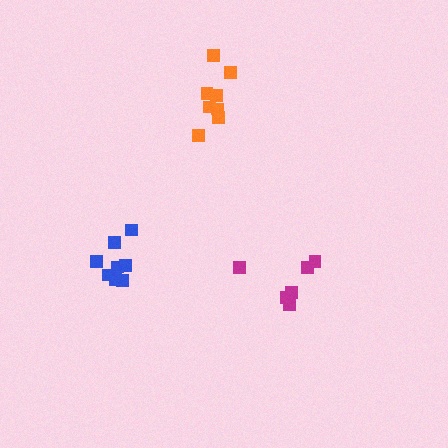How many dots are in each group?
Group 1: 6 dots, Group 2: 8 dots, Group 3: 8 dots (22 total).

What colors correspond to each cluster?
The clusters are colored: magenta, blue, orange.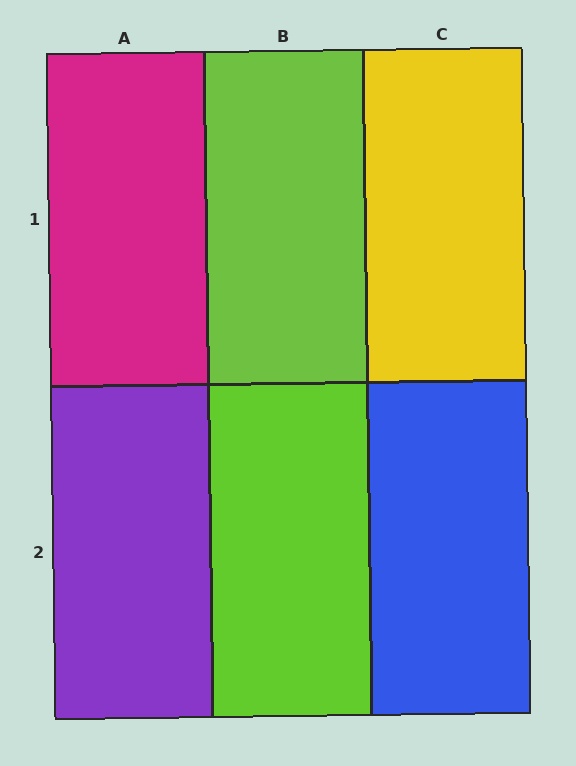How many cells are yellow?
1 cell is yellow.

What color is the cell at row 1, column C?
Yellow.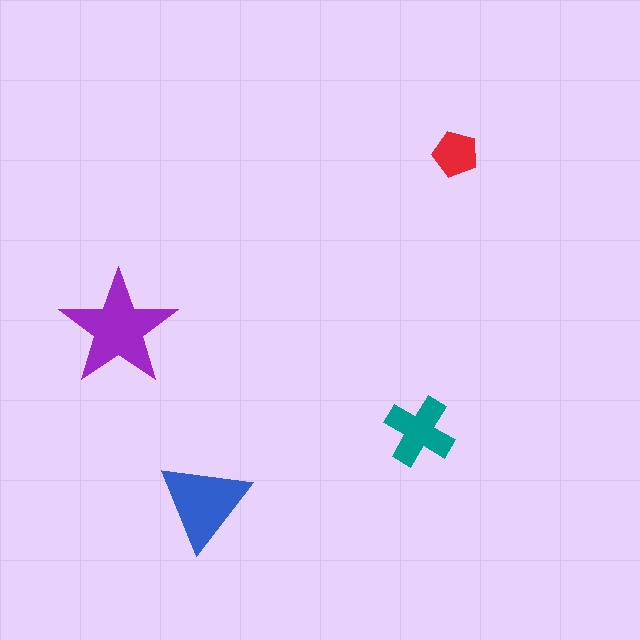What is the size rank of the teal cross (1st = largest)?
3rd.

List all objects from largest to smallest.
The purple star, the blue triangle, the teal cross, the red pentagon.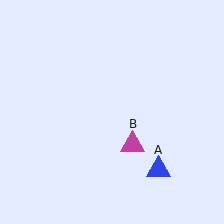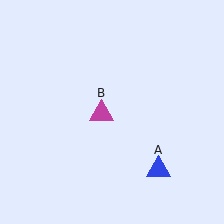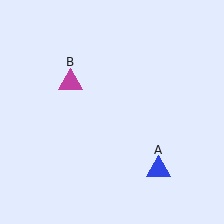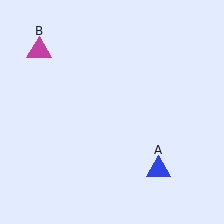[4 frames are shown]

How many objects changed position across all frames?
1 object changed position: magenta triangle (object B).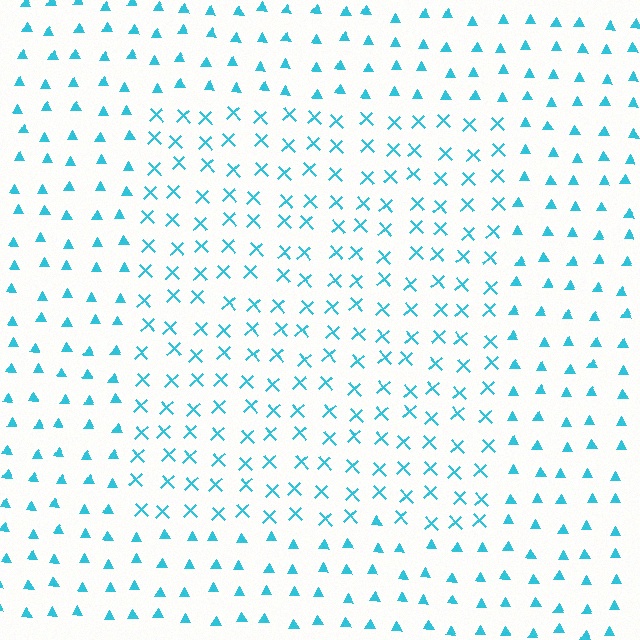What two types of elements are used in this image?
The image uses X marks inside the rectangle region and triangles outside it.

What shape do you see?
I see a rectangle.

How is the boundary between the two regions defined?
The boundary is defined by a change in element shape: X marks inside vs. triangles outside. All elements share the same color and spacing.